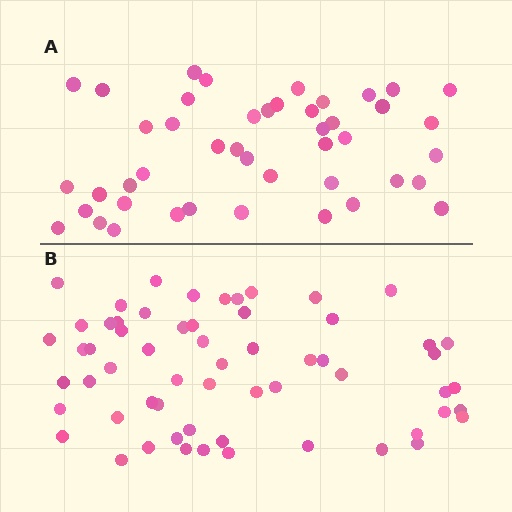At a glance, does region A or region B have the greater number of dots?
Region B (the bottom region) has more dots.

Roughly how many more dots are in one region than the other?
Region B has approximately 15 more dots than region A.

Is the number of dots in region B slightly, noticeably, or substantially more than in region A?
Region B has noticeably more, but not dramatically so. The ratio is roughly 1.3 to 1.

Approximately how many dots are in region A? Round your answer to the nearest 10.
About 40 dots. (The exact count is 45, which rounds to 40.)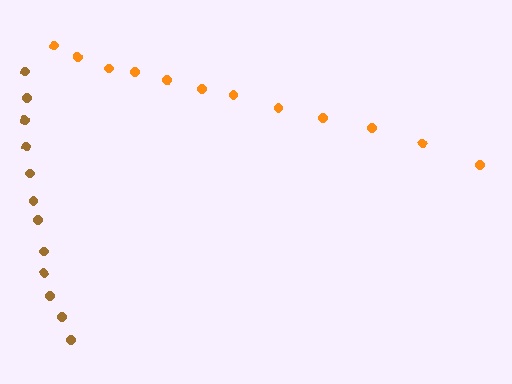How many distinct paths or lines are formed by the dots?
There are 2 distinct paths.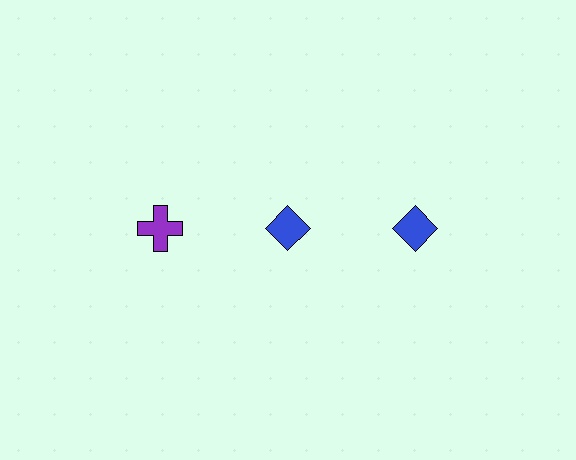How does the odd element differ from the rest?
It differs in both color (purple instead of blue) and shape (cross instead of diamond).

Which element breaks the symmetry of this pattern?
The purple cross in the top row, leftmost column breaks the symmetry. All other shapes are blue diamonds.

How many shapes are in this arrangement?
There are 3 shapes arranged in a grid pattern.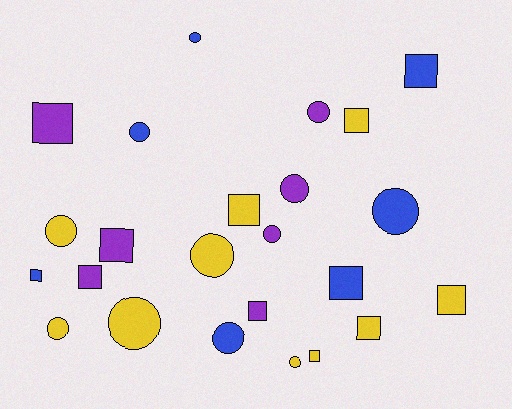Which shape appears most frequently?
Square, with 12 objects.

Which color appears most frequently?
Yellow, with 10 objects.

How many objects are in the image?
There are 24 objects.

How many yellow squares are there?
There are 5 yellow squares.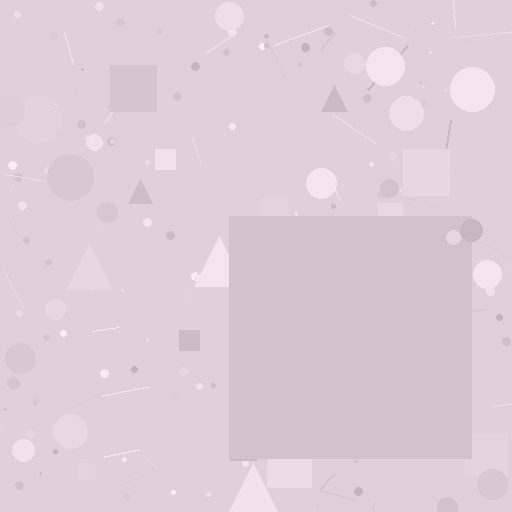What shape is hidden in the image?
A square is hidden in the image.